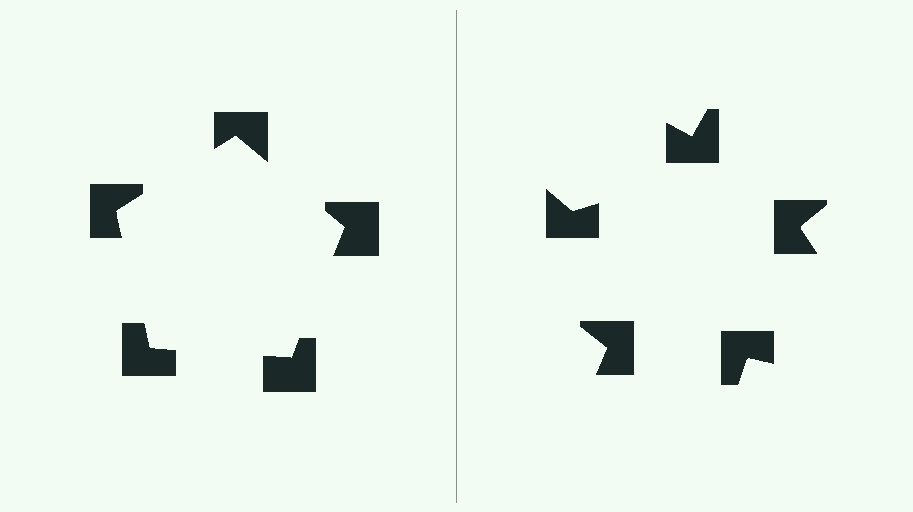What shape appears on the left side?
An illusory pentagon.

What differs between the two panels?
The notched squares are positioned identically on both sides; only the wedge orientations differ. On the left they align to a pentagon; on the right they are misaligned.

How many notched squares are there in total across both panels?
10 — 5 on each side.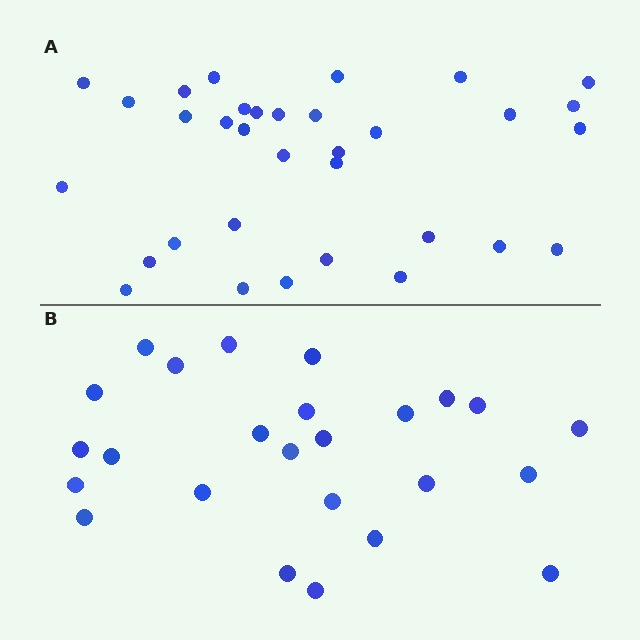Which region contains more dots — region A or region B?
Region A (the top region) has more dots.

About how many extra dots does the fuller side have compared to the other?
Region A has roughly 8 or so more dots than region B.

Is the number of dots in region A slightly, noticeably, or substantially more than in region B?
Region A has noticeably more, but not dramatically so. The ratio is roughly 1.3 to 1.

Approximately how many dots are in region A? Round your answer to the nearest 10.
About 30 dots. (The exact count is 33, which rounds to 30.)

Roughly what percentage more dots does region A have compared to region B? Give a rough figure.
About 30% more.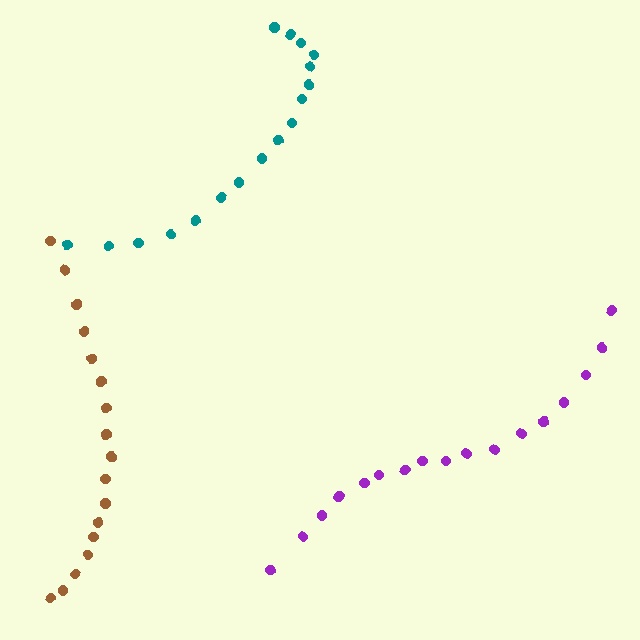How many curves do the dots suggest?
There are 3 distinct paths.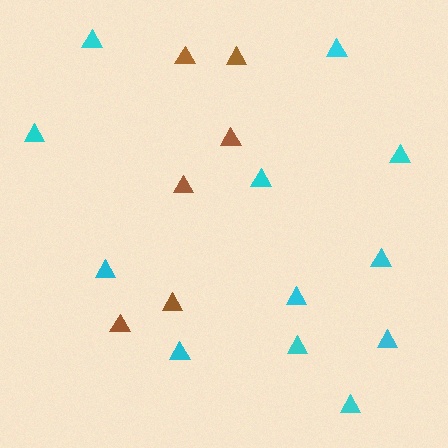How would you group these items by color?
There are 2 groups: one group of cyan triangles (12) and one group of brown triangles (6).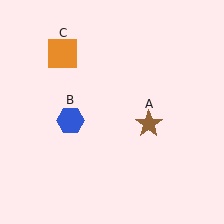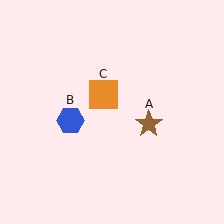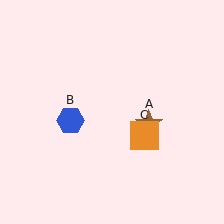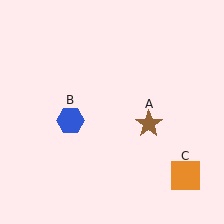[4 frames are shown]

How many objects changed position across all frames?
1 object changed position: orange square (object C).